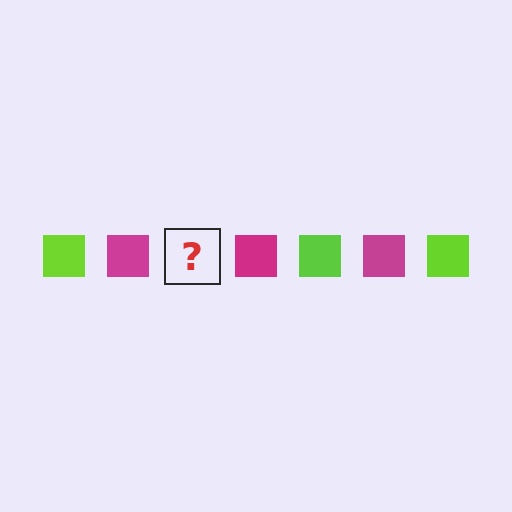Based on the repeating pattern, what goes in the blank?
The blank should be a lime square.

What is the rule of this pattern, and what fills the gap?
The rule is that the pattern cycles through lime, magenta squares. The gap should be filled with a lime square.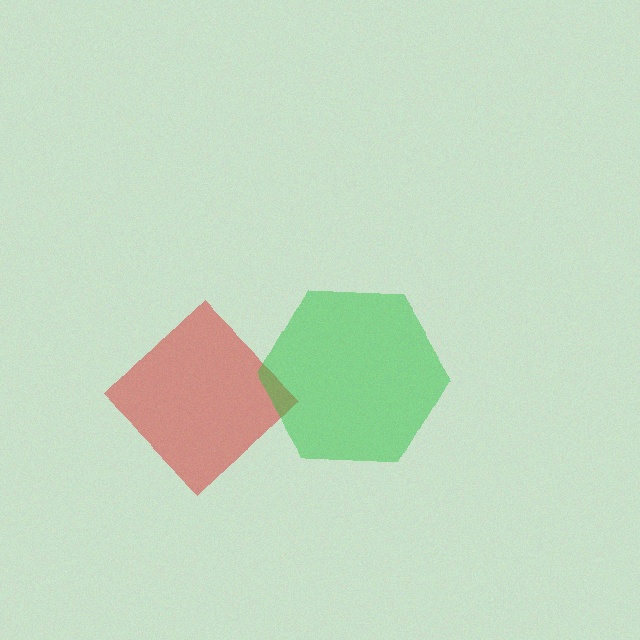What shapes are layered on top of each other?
The layered shapes are: a red diamond, a green hexagon.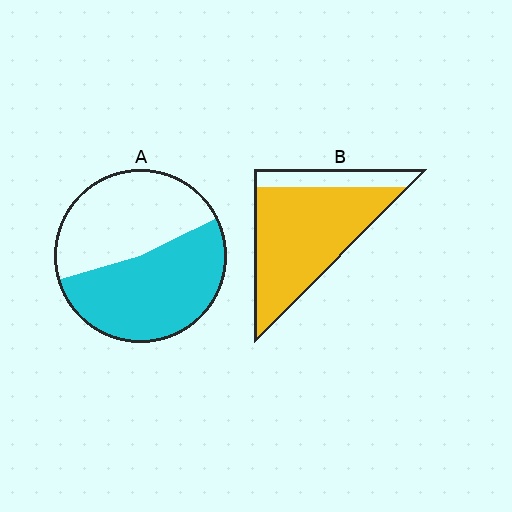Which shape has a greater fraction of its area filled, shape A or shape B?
Shape B.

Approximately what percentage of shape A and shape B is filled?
A is approximately 55% and B is approximately 80%.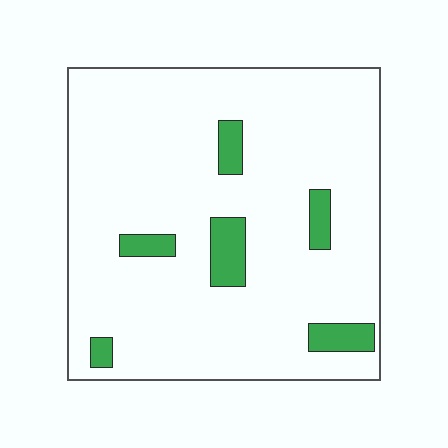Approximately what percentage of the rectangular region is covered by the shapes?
Approximately 10%.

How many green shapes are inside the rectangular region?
6.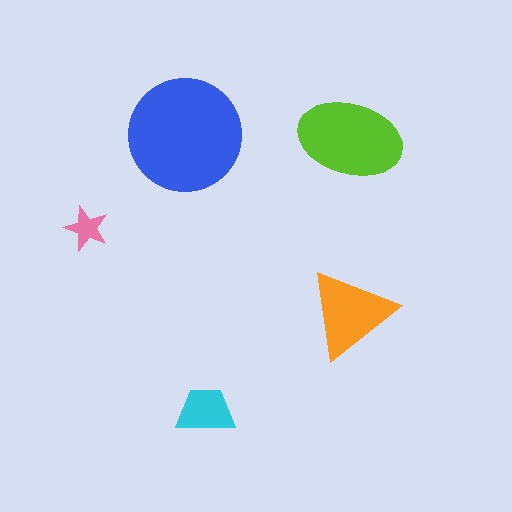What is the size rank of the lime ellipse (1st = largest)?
2nd.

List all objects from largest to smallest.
The blue circle, the lime ellipse, the orange triangle, the cyan trapezoid, the pink star.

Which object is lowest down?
The cyan trapezoid is bottommost.